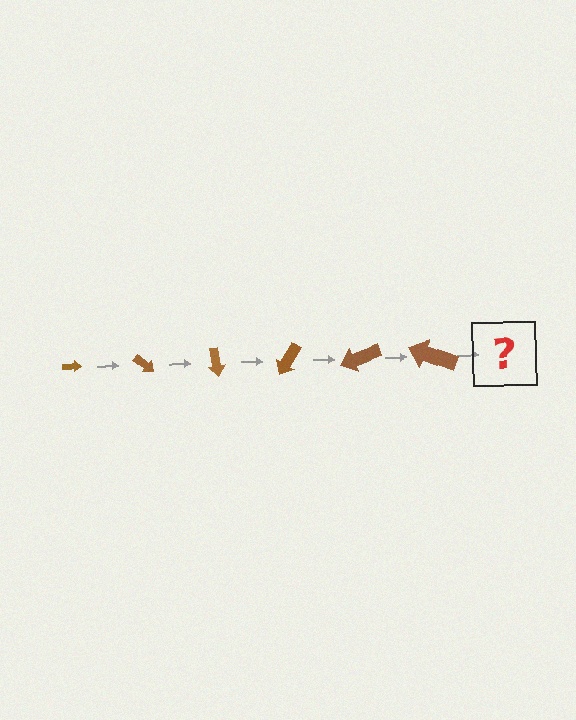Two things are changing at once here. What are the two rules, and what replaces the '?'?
The two rules are that the arrow grows larger each step and it rotates 40 degrees each step. The '?' should be an arrow, larger than the previous one and rotated 240 degrees from the start.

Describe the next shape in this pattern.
It should be an arrow, larger than the previous one and rotated 240 degrees from the start.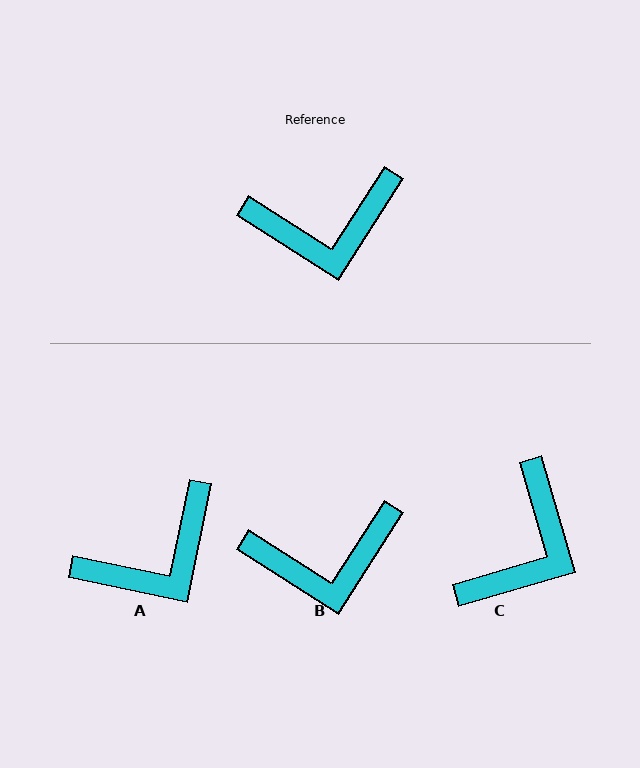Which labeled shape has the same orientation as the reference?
B.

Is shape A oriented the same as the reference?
No, it is off by about 21 degrees.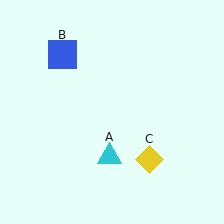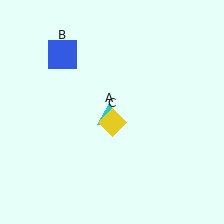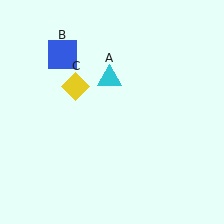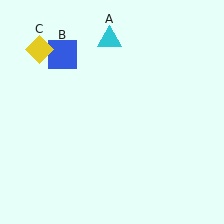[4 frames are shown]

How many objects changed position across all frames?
2 objects changed position: cyan triangle (object A), yellow diamond (object C).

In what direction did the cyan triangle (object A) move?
The cyan triangle (object A) moved up.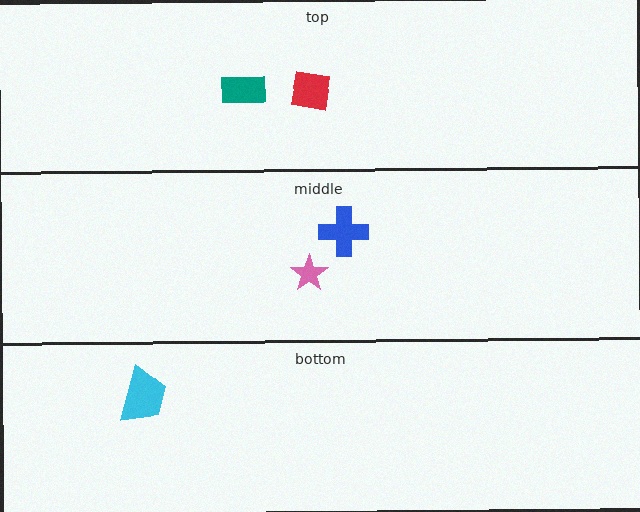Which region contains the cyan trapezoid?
The bottom region.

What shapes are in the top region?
The teal rectangle, the red square.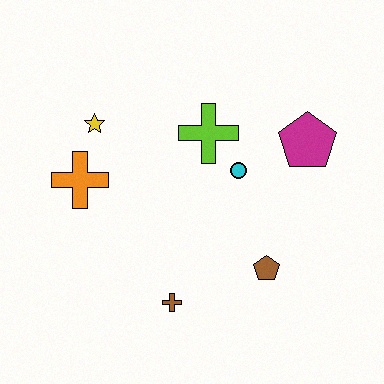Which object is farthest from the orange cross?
The magenta pentagon is farthest from the orange cross.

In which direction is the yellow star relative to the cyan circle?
The yellow star is to the left of the cyan circle.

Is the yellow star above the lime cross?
Yes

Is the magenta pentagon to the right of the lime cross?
Yes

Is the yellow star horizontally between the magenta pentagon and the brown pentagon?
No